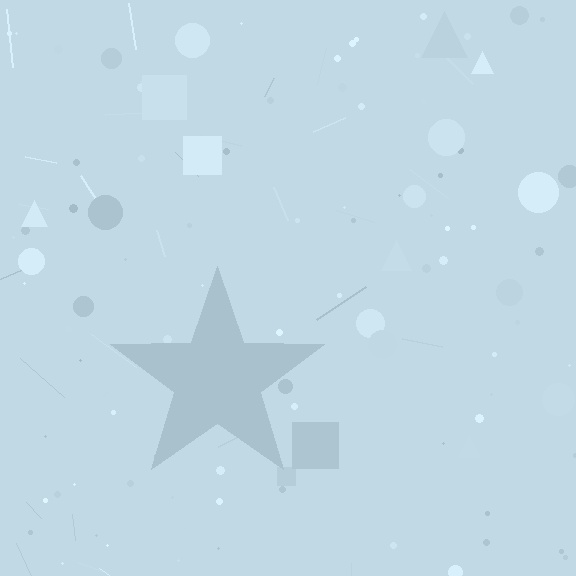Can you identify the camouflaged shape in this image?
The camouflaged shape is a star.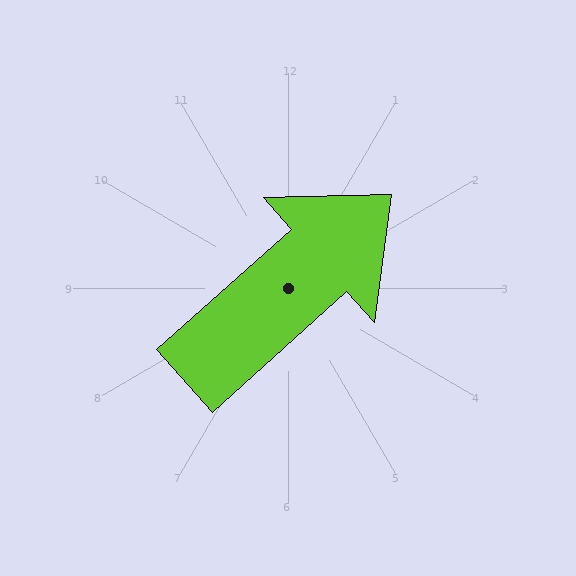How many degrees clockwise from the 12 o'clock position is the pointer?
Approximately 48 degrees.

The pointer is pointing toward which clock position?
Roughly 2 o'clock.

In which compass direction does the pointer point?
Northeast.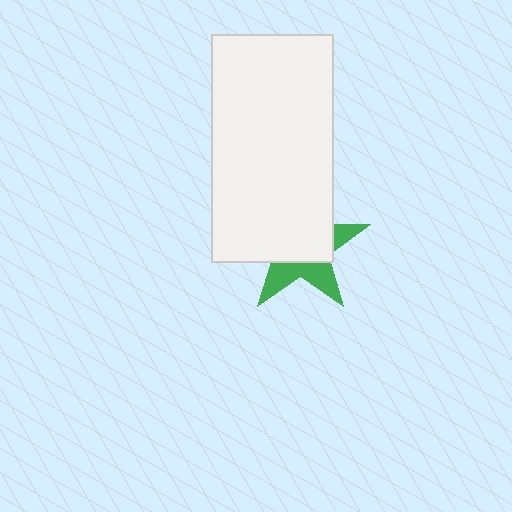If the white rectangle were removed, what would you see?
You would see the complete green star.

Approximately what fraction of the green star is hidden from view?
Roughly 62% of the green star is hidden behind the white rectangle.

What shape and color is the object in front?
The object in front is a white rectangle.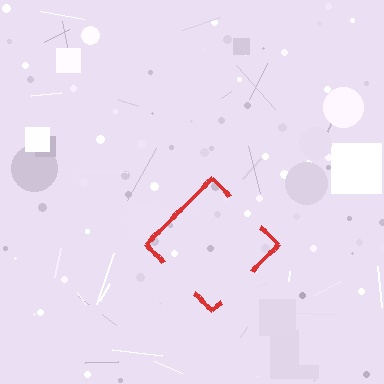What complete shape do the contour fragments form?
The contour fragments form a diamond.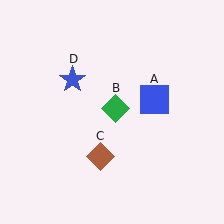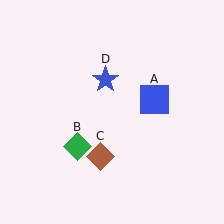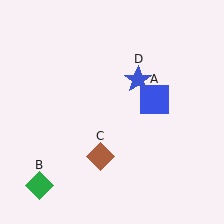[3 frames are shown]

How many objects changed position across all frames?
2 objects changed position: green diamond (object B), blue star (object D).